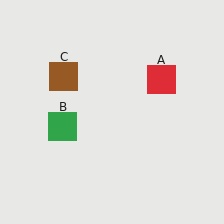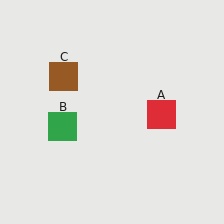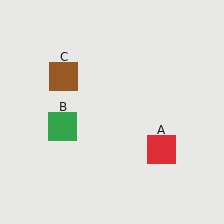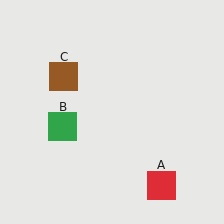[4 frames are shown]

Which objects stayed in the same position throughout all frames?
Green square (object B) and brown square (object C) remained stationary.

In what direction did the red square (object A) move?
The red square (object A) moved down.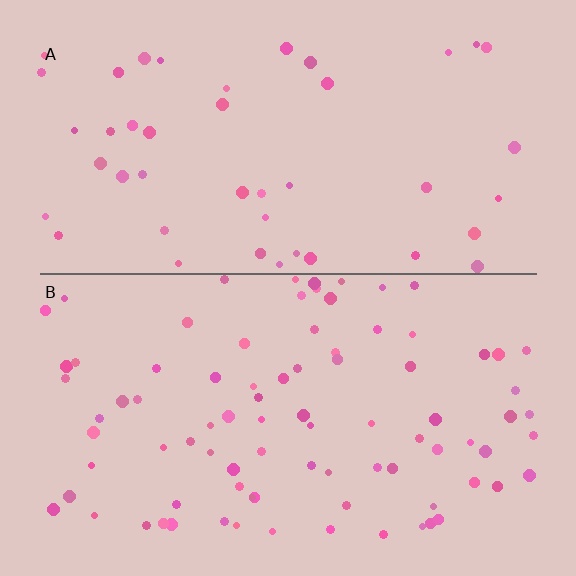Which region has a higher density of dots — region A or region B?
B (the bottom).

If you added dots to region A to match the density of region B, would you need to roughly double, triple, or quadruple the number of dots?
Approximately double.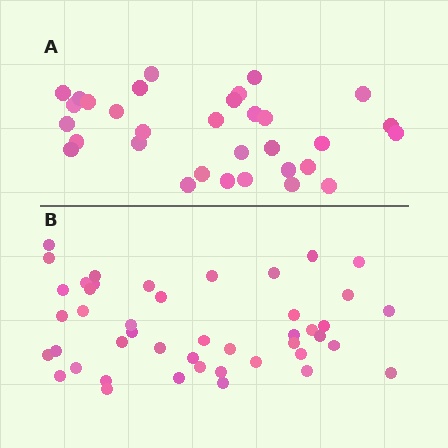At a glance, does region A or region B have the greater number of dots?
Region B (the bottom region) has more dots.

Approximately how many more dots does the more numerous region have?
Region B has approximately 15 more dots than region A.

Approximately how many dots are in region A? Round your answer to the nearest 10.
About 30 dots. (The exact count is 32, which rounds to 30.)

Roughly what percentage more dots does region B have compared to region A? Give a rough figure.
About 40% more.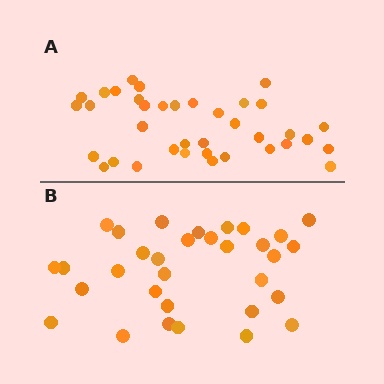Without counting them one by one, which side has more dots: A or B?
Region A (the top region) has more dots.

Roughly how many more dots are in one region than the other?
Region A has about 5 more dots than region B.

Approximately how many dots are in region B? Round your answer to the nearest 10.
About 30 dots. (The exact count is 32, which rounds to 30.)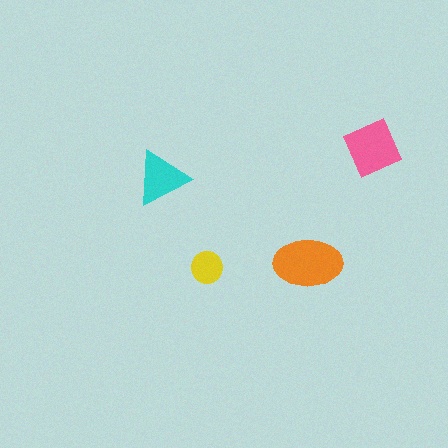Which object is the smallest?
The yellow circle.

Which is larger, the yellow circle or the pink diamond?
The pink diamond.